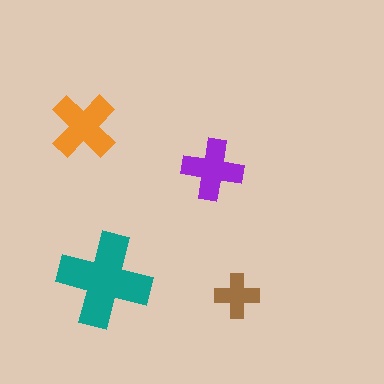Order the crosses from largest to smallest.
the teal one, the orange one, the purple one, the brown one.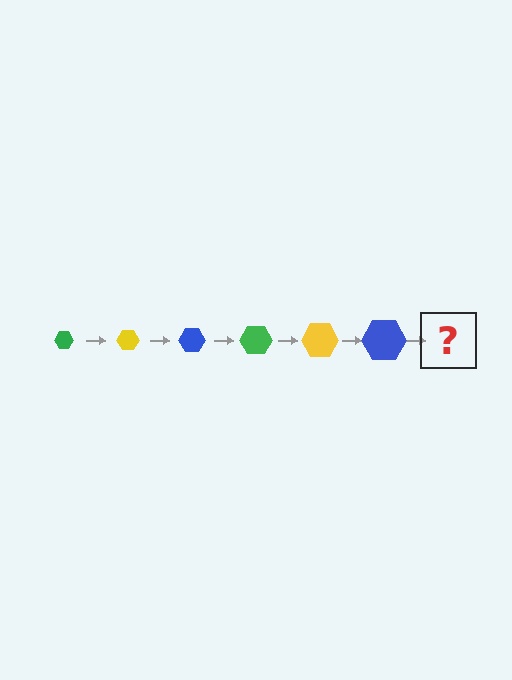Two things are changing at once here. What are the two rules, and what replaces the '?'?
The two rules are that the hexagon grows larger each step and the color cycles through green, yellow, and blue. The '?' should be a green hexagon, larger than the previous one.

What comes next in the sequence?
The next element should be a green hexagon, larger than the previous one.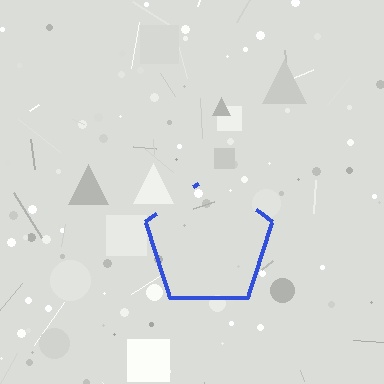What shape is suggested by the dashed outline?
The dashed outline suggests a pentagon.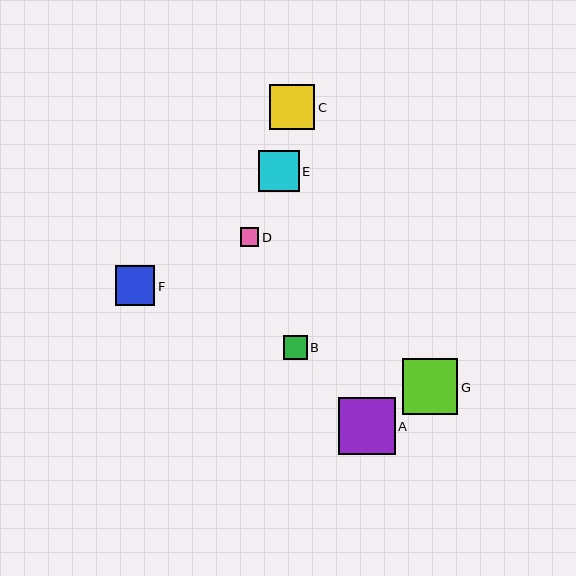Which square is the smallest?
Square D is the smallest with a size of approximately 18 pixels.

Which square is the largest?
Square A is the largest with a size of approximately 57 pixels.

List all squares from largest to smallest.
From largest to smallest: A, G, C, E, F, B, D.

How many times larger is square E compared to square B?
Square E is approximately 1.7 times the size of square B.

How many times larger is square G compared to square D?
Square G is approximately 3.0 times the size of square D.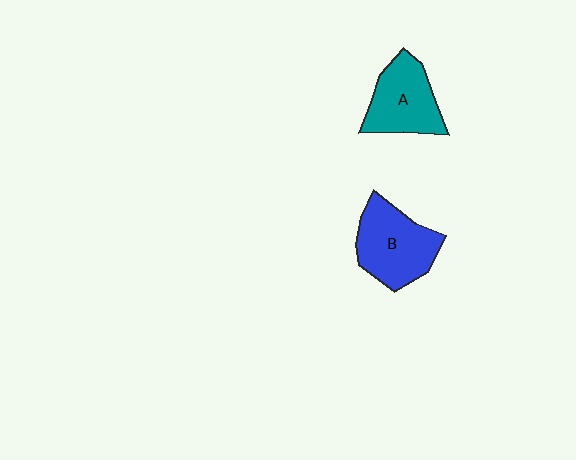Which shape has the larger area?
Shape B (blue).